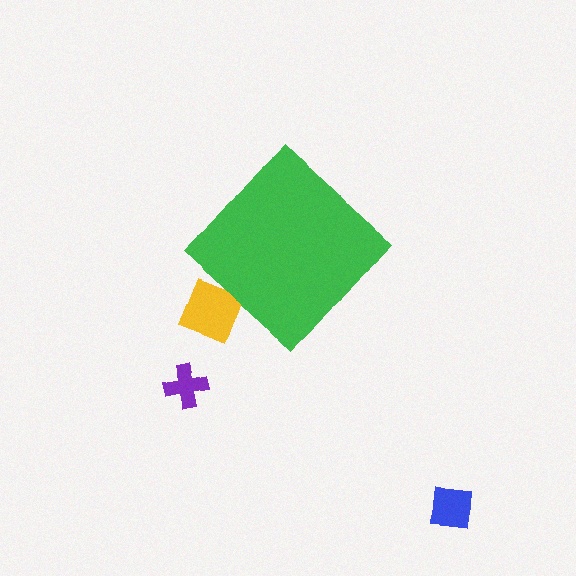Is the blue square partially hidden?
No, the blue square is fully visible.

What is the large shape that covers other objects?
A green diamond.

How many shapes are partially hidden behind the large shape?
1 shape is partially hidden.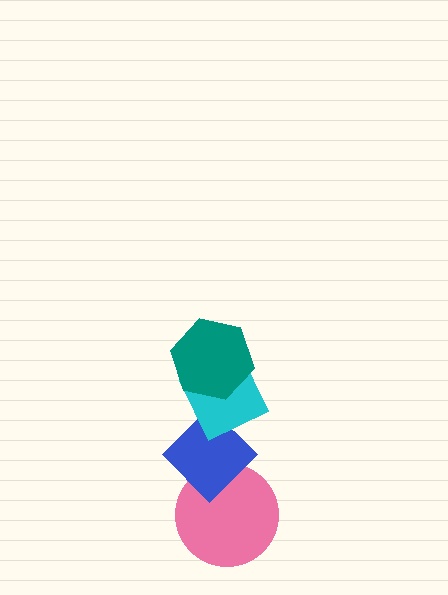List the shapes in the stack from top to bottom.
From top to bottom: the teal hexagon, the cyan diamond, the blue diamond, the pink circle.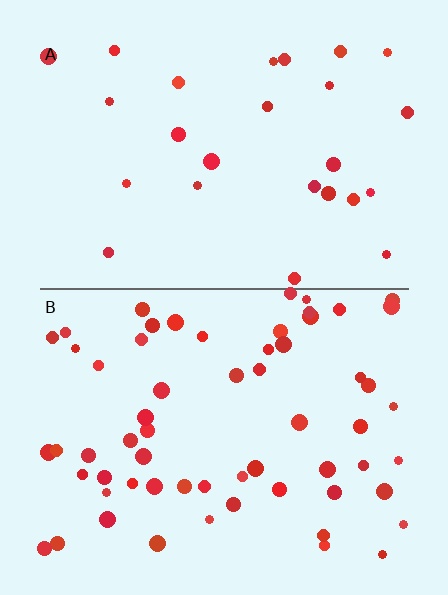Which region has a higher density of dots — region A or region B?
B (the bottom).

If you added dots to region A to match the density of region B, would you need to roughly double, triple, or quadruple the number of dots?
Approximately double.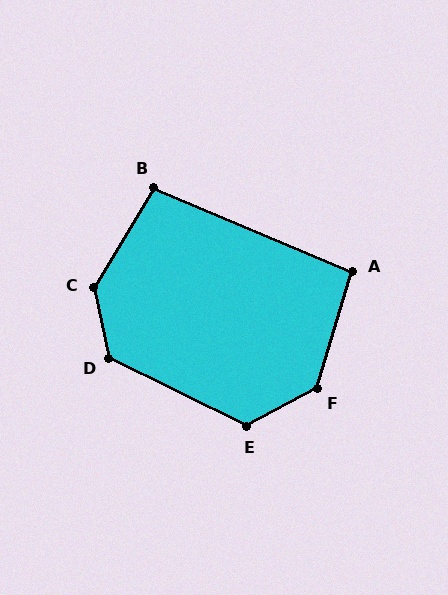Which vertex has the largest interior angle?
C, at approximately 137 degrees.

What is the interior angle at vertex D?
Approximately 128 degrees (obtuse).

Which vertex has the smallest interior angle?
A, at approximately 96 degrees.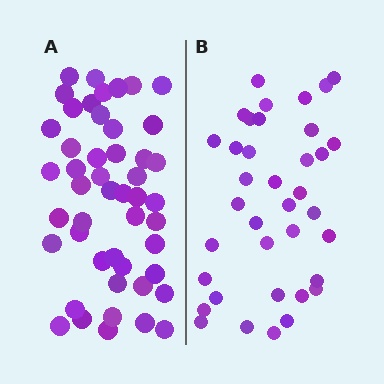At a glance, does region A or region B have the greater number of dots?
Region A (the left region) has more dots.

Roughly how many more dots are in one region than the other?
Region A has roughly 12 or so more dots than region B.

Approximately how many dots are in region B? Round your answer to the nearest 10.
About 40 dots. (The exact count is 37, which rounds to 40.)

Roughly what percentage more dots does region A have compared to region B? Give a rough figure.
About 30% more.